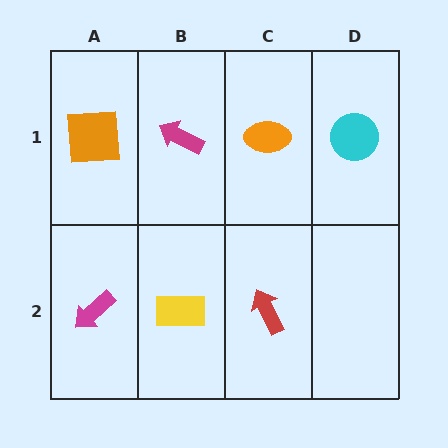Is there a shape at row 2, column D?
No, that cell is empty.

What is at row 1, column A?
An orange square.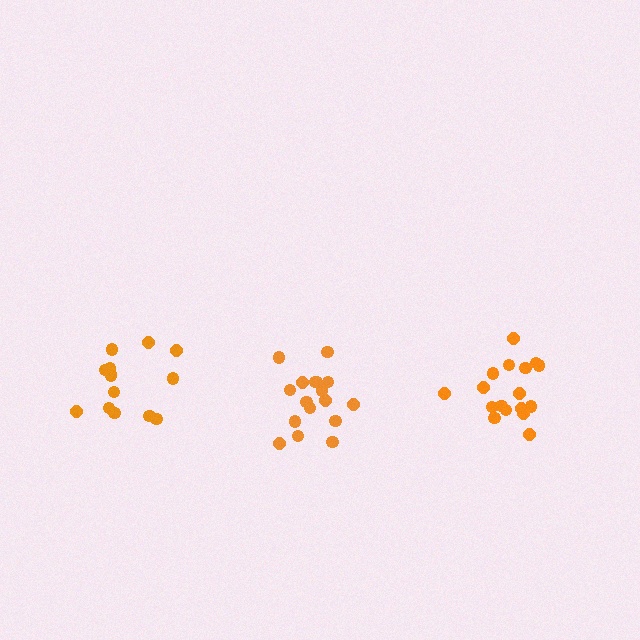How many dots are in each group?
Group 1: 17 dots, Group 2: 17 dots, Group 3: 14 dots (48 total).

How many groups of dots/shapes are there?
There are 3 groups.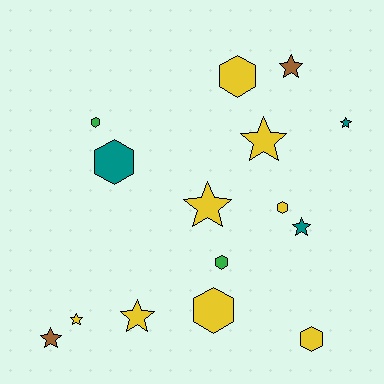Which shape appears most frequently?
Star, with 8 objects.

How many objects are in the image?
There are 15 objects.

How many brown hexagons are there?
There are no brown hexagons.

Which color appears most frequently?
Yellow, with 8 objects.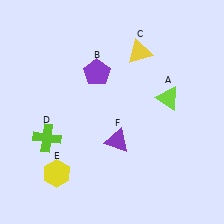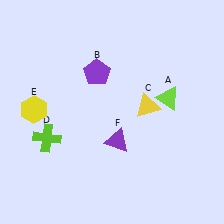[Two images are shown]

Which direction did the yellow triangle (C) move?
The yellow triangle (C) moved down.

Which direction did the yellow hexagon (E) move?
The yellow hexagon (E) moved up.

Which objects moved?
The objects that moved are: the yellow triangle (C), the yellow hexagon (E).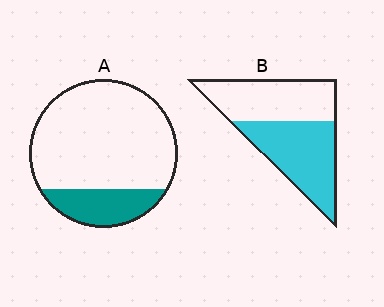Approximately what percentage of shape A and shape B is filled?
A is approximately 20% and B is approximately 50%.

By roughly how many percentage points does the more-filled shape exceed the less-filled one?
By roughly 30 percentage points (B over A).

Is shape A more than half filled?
No.